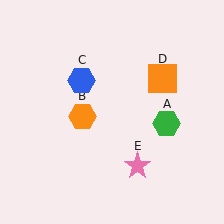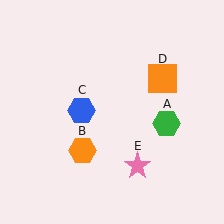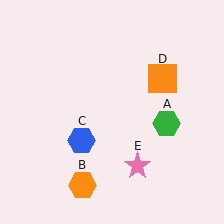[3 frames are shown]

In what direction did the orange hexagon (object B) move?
The orange hexagon (object B) moved down.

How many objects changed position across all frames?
2 objects changed position: orange hexagon (object B), blue hexagon (object C).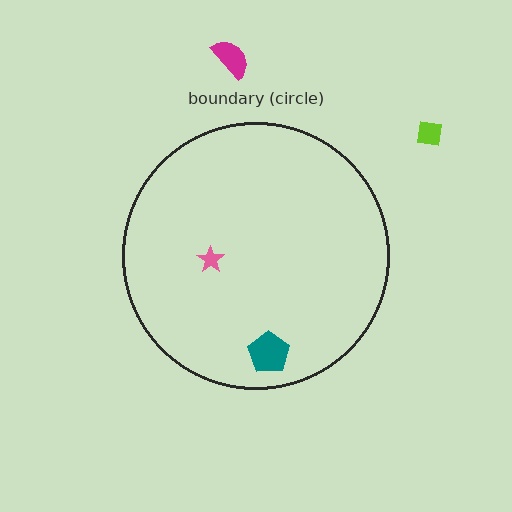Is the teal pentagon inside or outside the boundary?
Inside.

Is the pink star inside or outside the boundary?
Inside.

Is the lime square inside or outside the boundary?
Outside.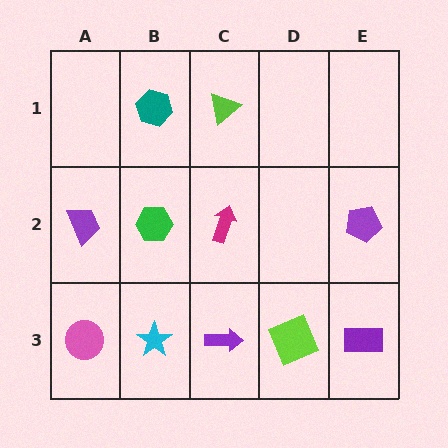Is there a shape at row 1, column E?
No, that cell is empty.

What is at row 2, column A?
A purple trapezoid.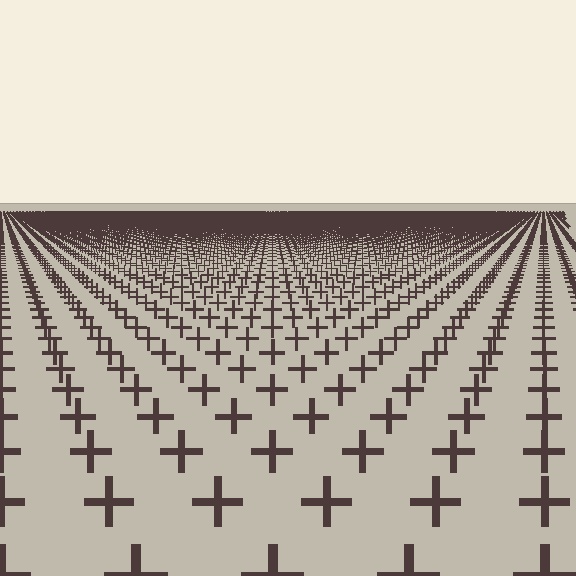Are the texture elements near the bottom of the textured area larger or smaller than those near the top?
Larger. Near the bottom, elements are closer to the viewer and appear at a bigger on-screen size.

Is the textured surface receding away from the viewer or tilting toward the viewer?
The surface is receding away from the viewer. Texture elements get smaller and denser toward the top.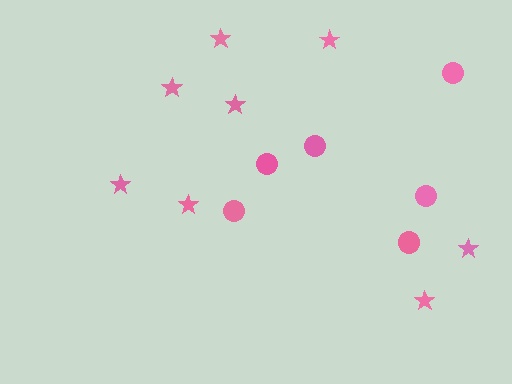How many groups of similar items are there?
There are 2 groups: one group of stars (8) and one group of circles (6).